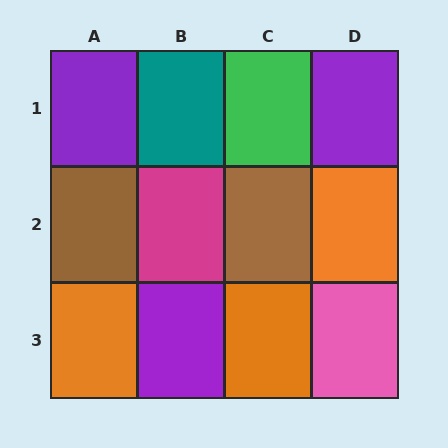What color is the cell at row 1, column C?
Green.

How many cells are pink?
1 cell is pink.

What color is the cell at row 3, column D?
Pink.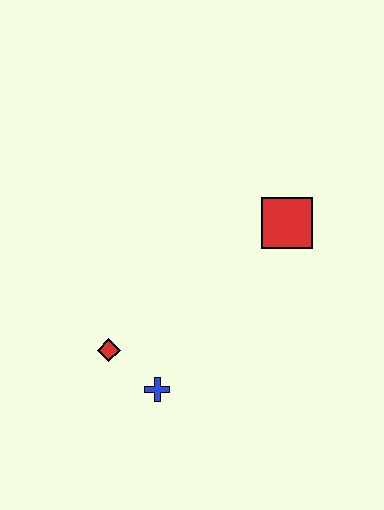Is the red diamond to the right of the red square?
No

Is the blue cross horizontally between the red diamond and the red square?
Yes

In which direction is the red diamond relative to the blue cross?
The red diamond is to the left of the blue cross.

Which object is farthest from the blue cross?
The red square is farthest from the blue cross.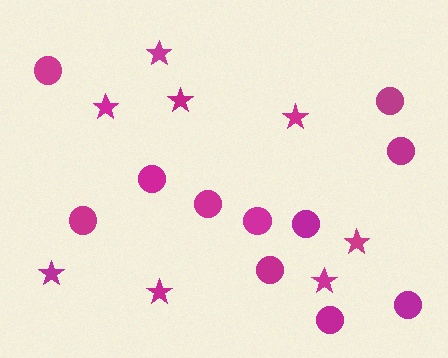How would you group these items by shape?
There are 2 groups: one group of stars (8) and one group of circles (11).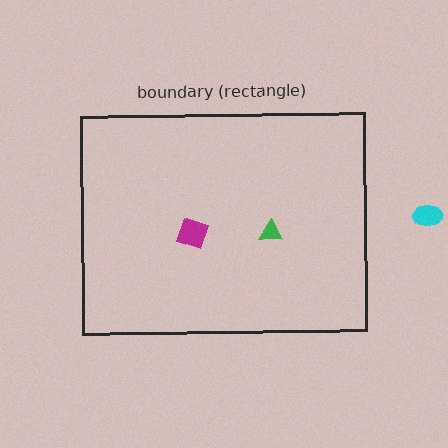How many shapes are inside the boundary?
2 inside, 1 outside.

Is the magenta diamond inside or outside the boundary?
Inside.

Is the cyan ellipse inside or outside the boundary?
Outside.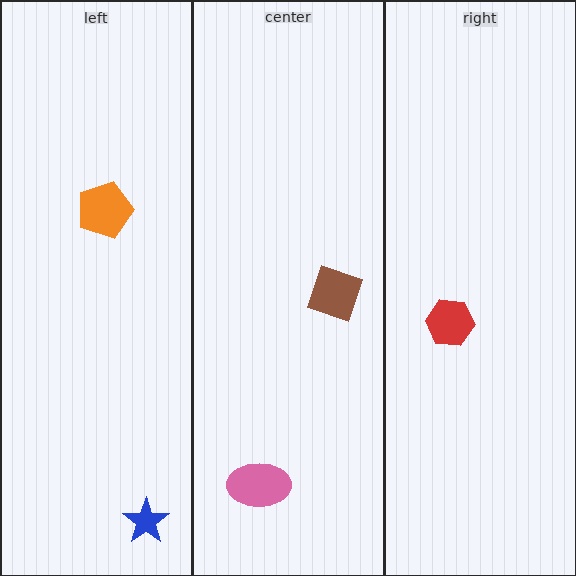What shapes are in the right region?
The red hexagon.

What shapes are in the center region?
The brown diamond, the pink ellipse.